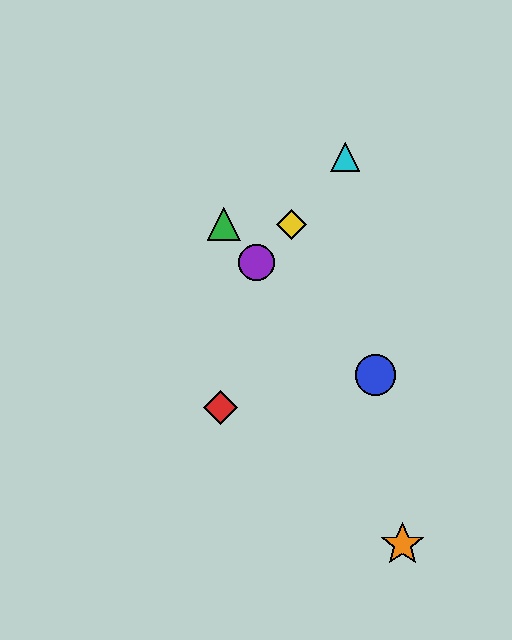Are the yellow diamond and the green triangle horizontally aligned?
Yes, both are at y≈224.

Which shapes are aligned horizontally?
The green triangle, the yellow diamond are aligned horizontally.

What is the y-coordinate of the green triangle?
The green triangle is at y≈224.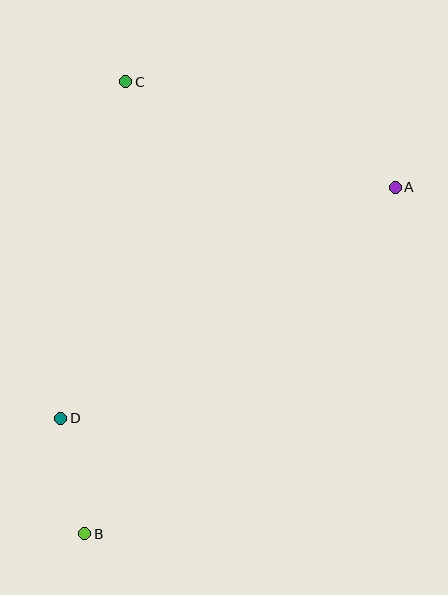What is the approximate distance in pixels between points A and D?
The distance between A and D is approximately 406 pixels.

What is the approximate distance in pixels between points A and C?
The distance between A and C is approximately 289 pixels.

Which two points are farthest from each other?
Points A and B are farthest from each other.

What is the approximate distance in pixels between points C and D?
The distance between C and D is approximately 343 pixels.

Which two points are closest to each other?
Points B and D are closest to each other.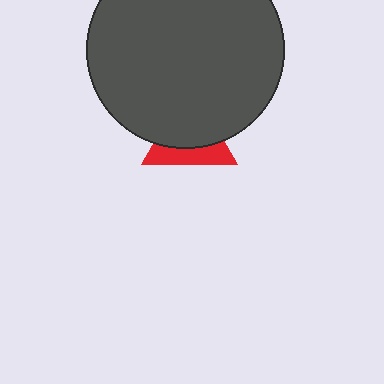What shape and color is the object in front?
The object in front is a dark gray circle.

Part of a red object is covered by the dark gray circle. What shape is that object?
It is a triangle.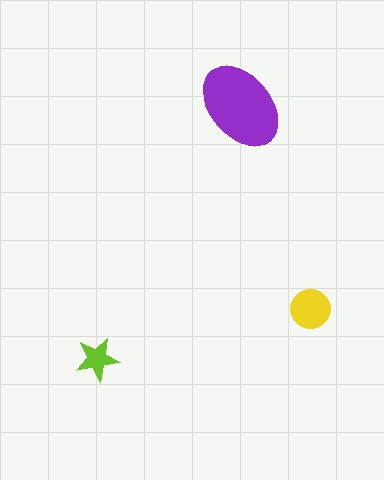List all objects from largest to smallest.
The purple ellipse, the yellow circle, the lime star.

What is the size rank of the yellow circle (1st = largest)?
2nd.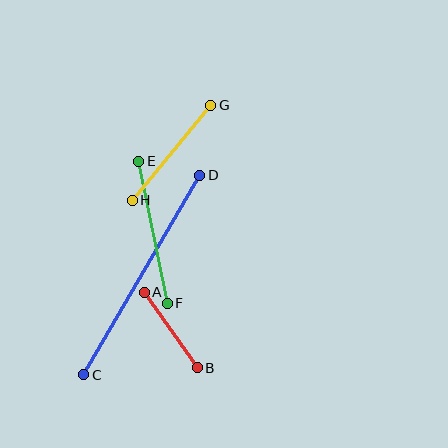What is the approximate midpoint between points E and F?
The midpoint is at approximately (153, 232) pixels.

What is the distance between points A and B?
The distance is approximately 92 pixels.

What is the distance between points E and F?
The distance is approximately 145 pixels.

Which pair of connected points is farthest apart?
Points C and D are farthest apart.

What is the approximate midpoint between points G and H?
The midpoint is at approximately (172, 153) pixels.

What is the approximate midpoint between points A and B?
The midpoint is at approximately (171, 330) pixels.